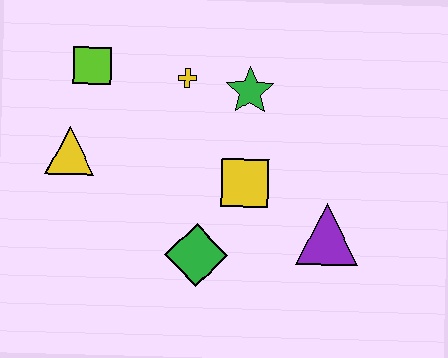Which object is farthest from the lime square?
The purple triangle is farthest from the lime square.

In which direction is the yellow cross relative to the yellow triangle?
The yellow cross is to the right of the yellow triangle.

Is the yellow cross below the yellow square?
No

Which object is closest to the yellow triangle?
The lime square is closest to the yellow triangle.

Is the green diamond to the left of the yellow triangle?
No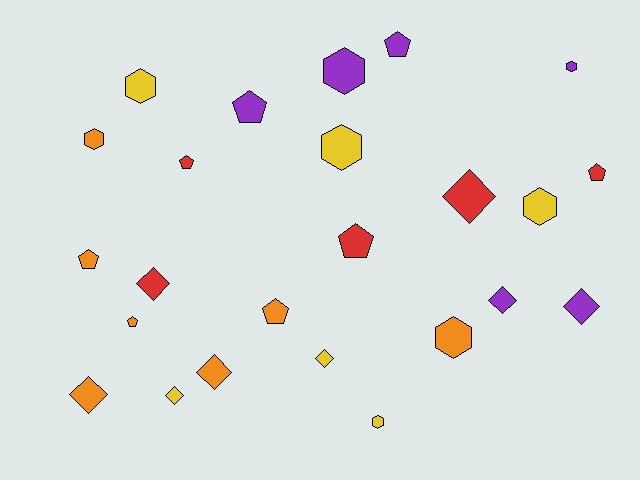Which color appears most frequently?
Orange, with 7 objects.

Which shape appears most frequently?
Pentagon, with 8 objects.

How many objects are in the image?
There are 24 objects.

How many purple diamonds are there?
There are 2 purple diamonds.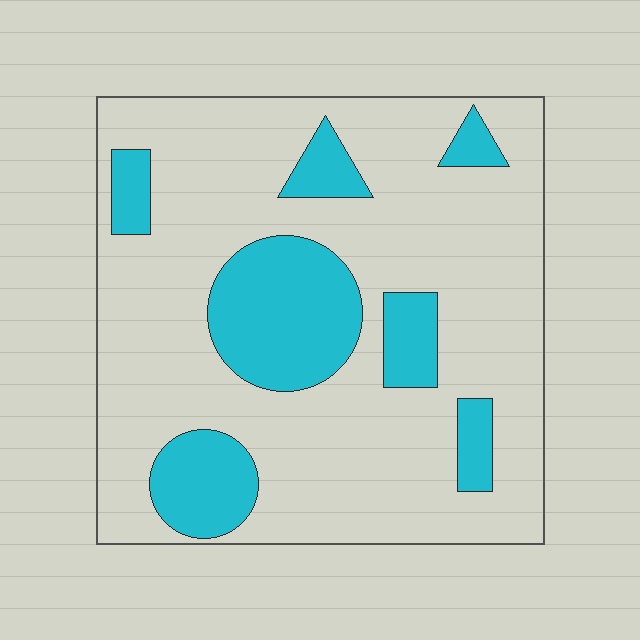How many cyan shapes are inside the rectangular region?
7.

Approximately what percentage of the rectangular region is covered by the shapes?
Approximately 25%.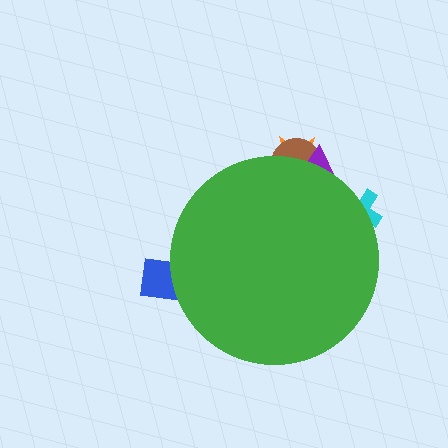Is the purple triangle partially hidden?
Yes, the purple triangle is partially hidden behind the green circle.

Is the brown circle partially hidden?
Yes, the brown circle is partially hidden behind the green circle.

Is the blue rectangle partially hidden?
Yes, the blue rectangle is partially hidden behind the green circle.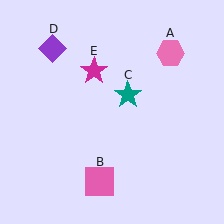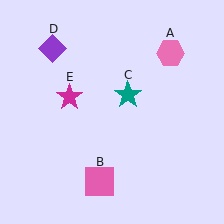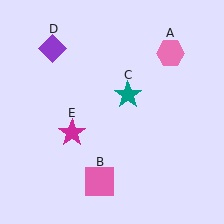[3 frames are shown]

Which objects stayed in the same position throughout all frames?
Pink hexagon (object A) and pink square (object B) and teal star (object C) and purple diamond (object D) remained stationary.